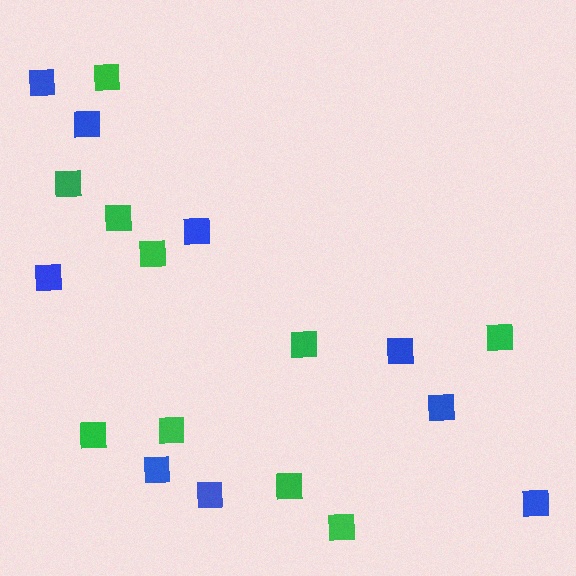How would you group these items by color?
There are 2 groups: one group of blue squares (9) and one group of green squares (10).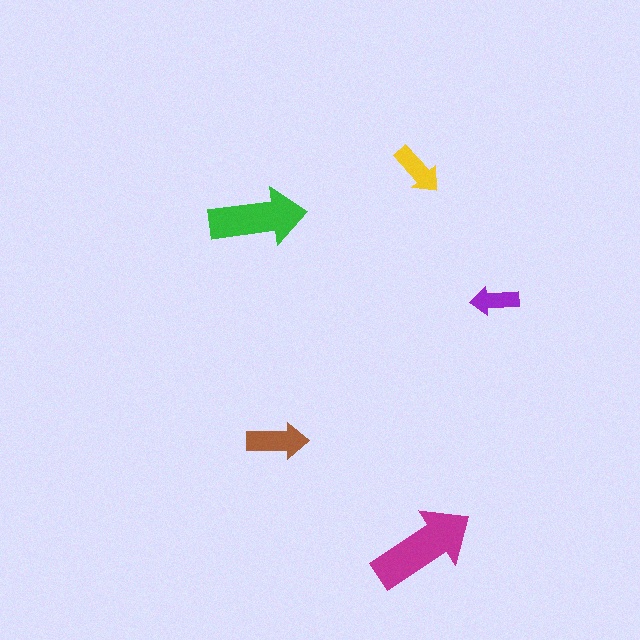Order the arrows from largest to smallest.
the magenta one, the green one, the brown one, the yellow one, the purple one.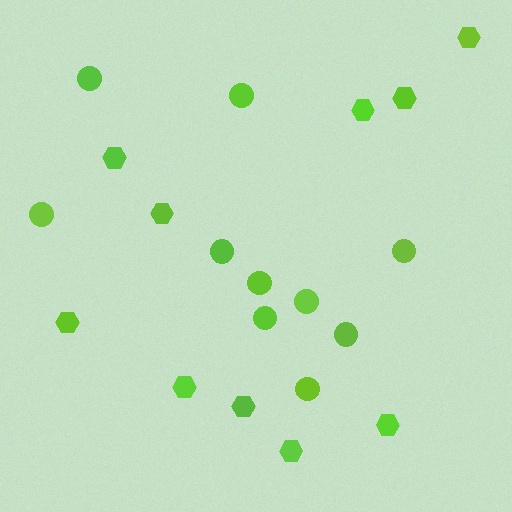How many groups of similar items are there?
There are 2 groups: one group of hexagons (10) and one group of circles (10).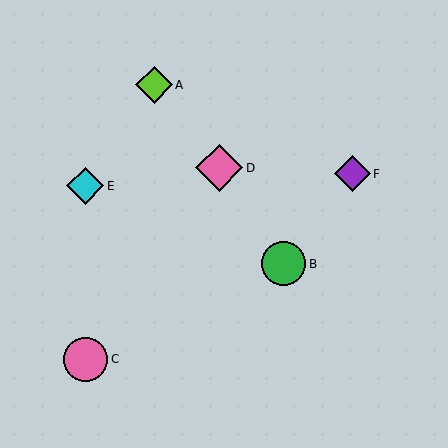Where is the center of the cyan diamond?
The center of the cyan diamond is at (85, 186).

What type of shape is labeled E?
Shape E is a cyan diamond.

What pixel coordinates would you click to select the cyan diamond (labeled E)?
Click at (85, 186) to select the cyan diamond E.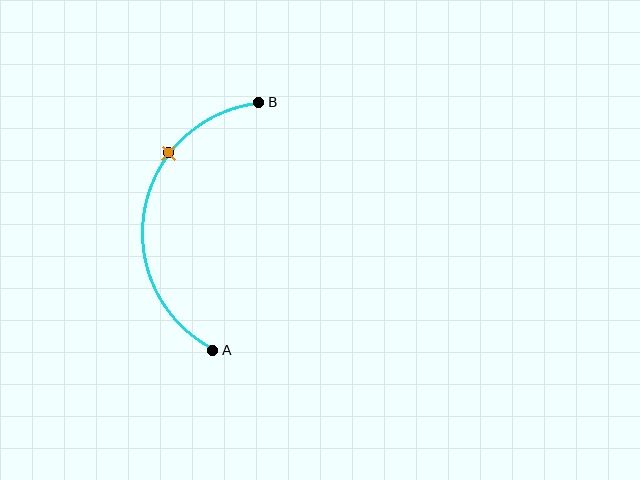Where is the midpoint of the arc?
The arc midpoint is the point on the curve farthest from the straight line joining A and B. It sits to the left of that line.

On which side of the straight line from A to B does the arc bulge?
The arc bulges to the left of the straight line connecting A and B.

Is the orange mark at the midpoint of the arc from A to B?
No. The orange mark lies on the arc but is closer to endpoint B. The arc midpoint would be at the point on the curve equidistant along the arc from both A and B.